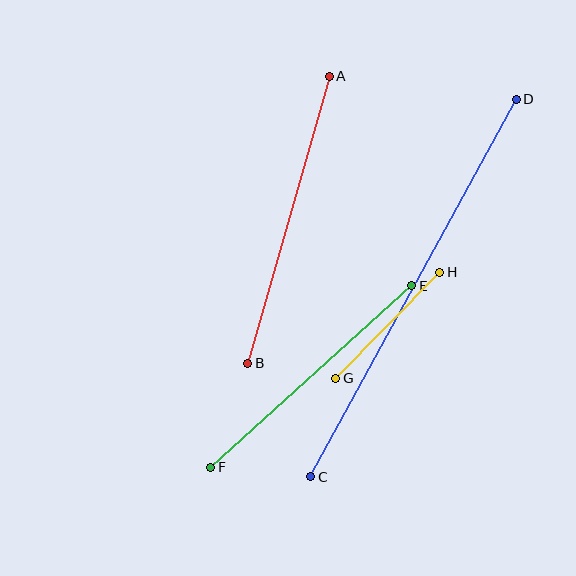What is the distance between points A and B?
The distance is approximately 298 pixels.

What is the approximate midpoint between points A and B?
The midpoint is at approximately (288, 220) pixels.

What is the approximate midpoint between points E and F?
The midpoint is at approximately (311, 376) pixels.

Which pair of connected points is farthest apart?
Points C and D are farthest apart.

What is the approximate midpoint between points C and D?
The midpoint is at approximately (413, 288) pixels.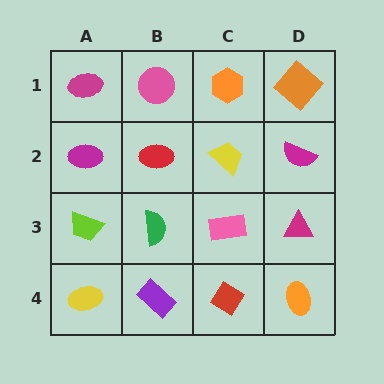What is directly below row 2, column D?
A magenta triangle.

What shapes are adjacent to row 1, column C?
A yellow trapezoid (row 2, column C), a pink circle (row 1, column B), an orange diamond (row 1, column D).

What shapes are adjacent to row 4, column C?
A pink rectangle (row 3, column C), a purple rectangle (row 4, column B), an orange ellipse (row 4, column D).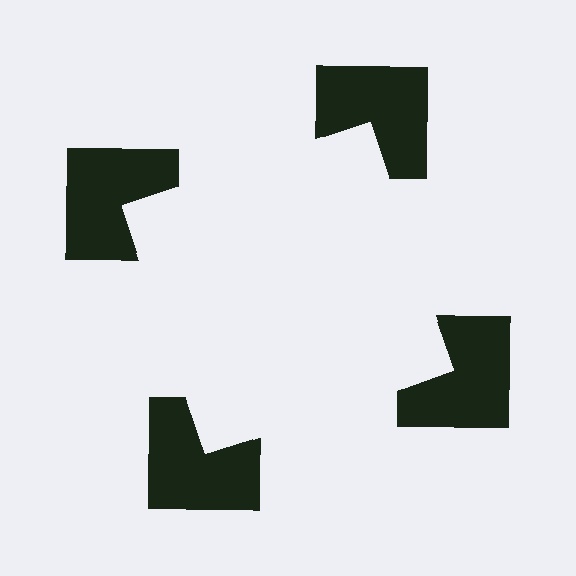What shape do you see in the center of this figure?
An illusory square — its edges are inferred from the aligned wedge cuts in the notched squares, not physically drawn.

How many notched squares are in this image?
There are 4 — one at each vertex of the illusory square.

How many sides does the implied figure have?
4 sides.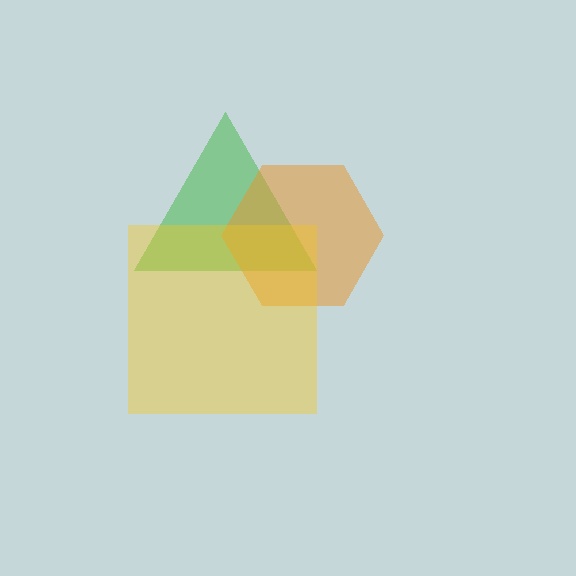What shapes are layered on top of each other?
The layered shapes are: a green triangle, an orange hexagon, a yellow square.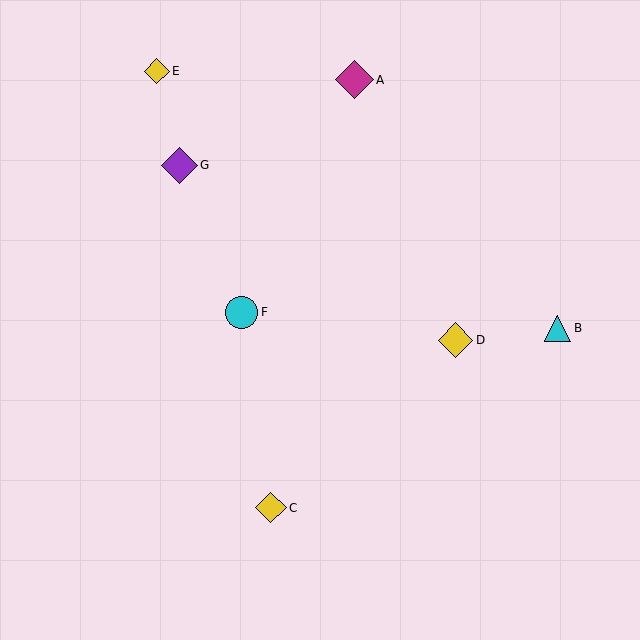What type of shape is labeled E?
Shape E is a yellow diamond.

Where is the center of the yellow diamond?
The center of the yellow diamond is at (157, 71).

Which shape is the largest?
The magenta diamond (labeled A) is the largest.